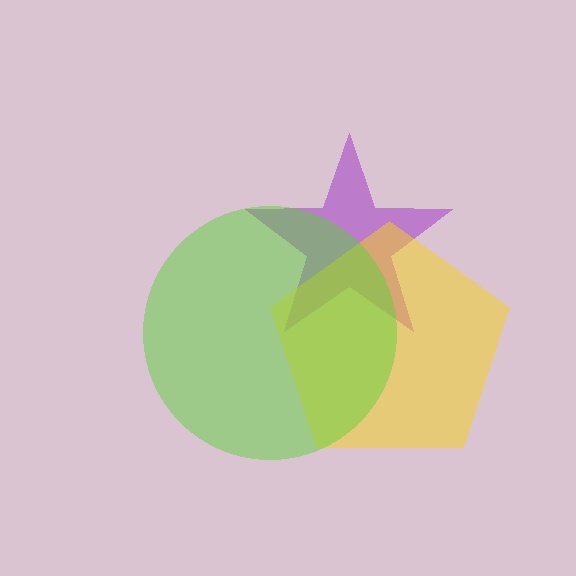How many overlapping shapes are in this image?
There are 3 overlapping shapes in the image.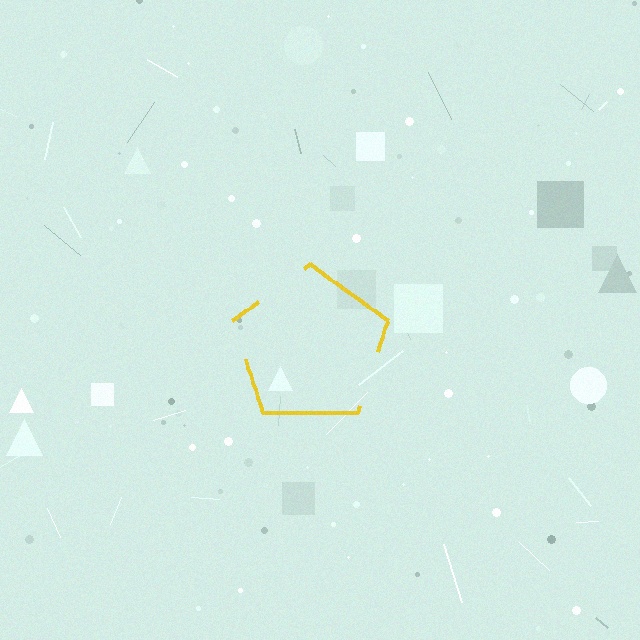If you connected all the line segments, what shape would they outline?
They would outline a pentagon.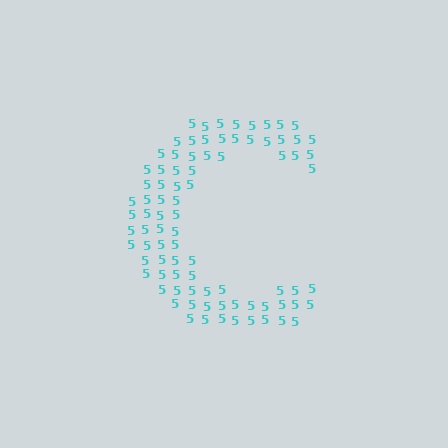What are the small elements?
The small elements are digit 5's.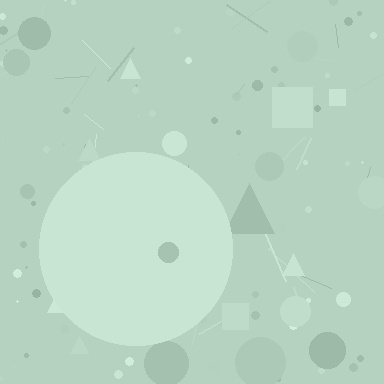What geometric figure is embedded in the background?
A circle is embedded in the background.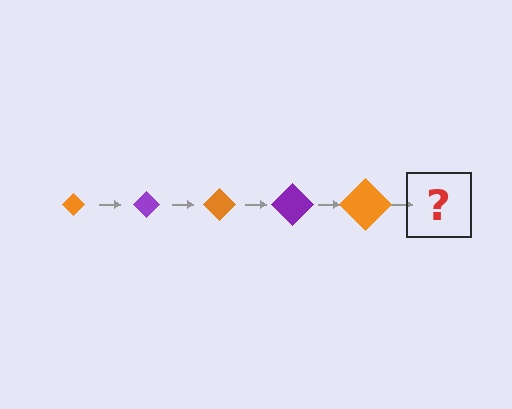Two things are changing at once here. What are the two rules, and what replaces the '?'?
The two rules are that the diamond grows larger each step and the color cycles through orange and purple. The '?' should be a purple diamond, larger than the previous one.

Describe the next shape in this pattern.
It should be a purple diamond, larger than the previous one.